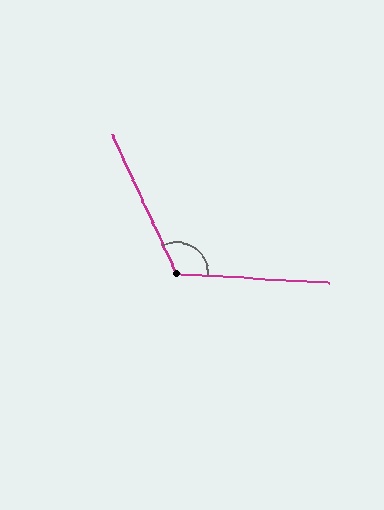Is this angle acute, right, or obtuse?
It is obtuse.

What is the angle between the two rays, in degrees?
Approximately 118 degrees.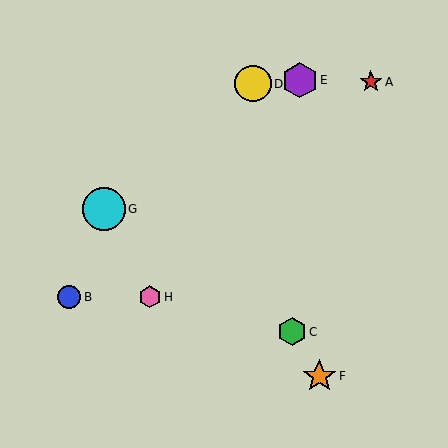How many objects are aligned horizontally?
2 objects (B, H) are aligned horizontally.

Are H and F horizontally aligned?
No, H is at y≈297 and F is at y≈376.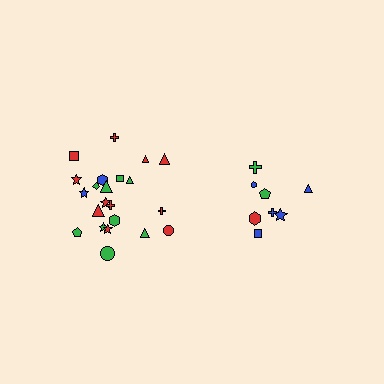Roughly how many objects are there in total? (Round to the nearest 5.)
Roughly 30 objects in total.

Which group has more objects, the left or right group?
The left group.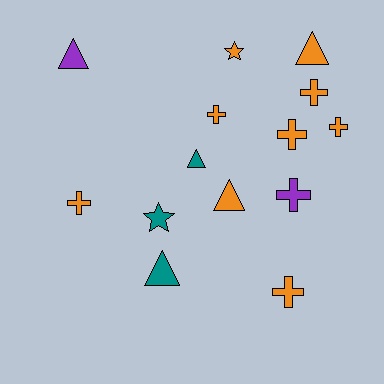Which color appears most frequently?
Orange, with 9 objects.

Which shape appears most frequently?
Cross, with 7 objects.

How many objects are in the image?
There are 14 objects.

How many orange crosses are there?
There are 6 orange crosses.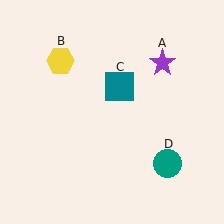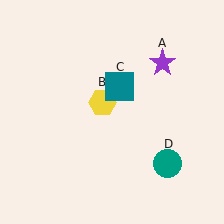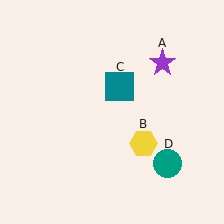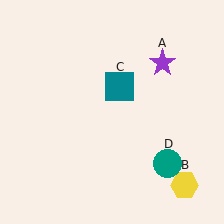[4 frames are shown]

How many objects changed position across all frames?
1 object changed position: yellow hexagon (object B).